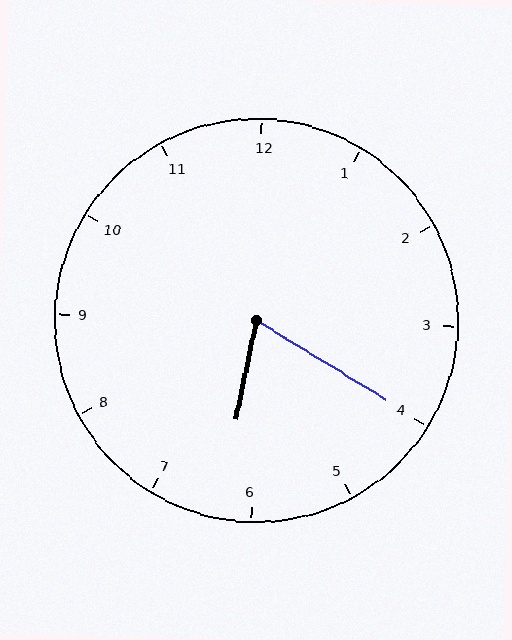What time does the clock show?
6:20.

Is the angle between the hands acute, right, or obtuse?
It is acute.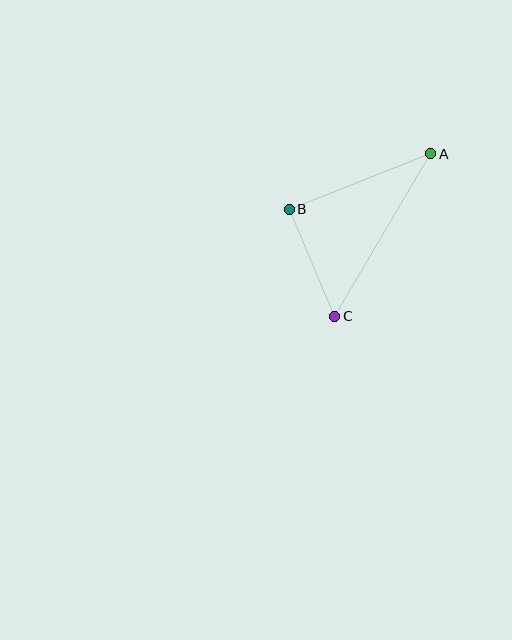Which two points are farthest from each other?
Points A and C are farthest from each other.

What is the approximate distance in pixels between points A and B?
The distance between A and B is approximately 152 pixels.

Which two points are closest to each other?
Points B and C are closest to each other.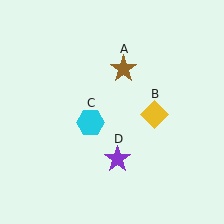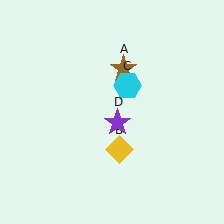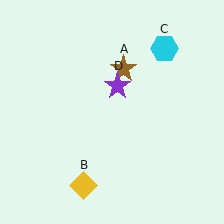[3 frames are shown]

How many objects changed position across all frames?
3 objects changed position: yellow diamond (object B), cyan hexagon (object C), purple star (object D).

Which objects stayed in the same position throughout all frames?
Brown star (object A) remained stationary.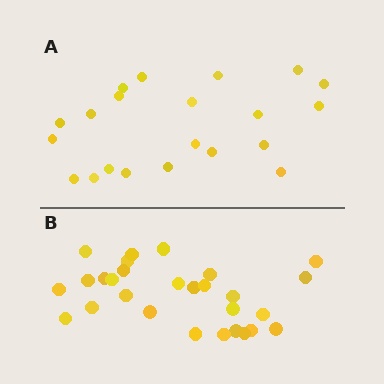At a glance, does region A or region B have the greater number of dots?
Region B (the bottom region) has more dots.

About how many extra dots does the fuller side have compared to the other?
Region B has roughly 8 or so more dots than region A.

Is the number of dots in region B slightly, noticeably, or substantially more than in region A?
Region B has noticeably more, but not dramatically so. The ratio is roughly 1.3 to 1.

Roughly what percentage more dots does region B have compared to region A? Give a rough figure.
About 35% more.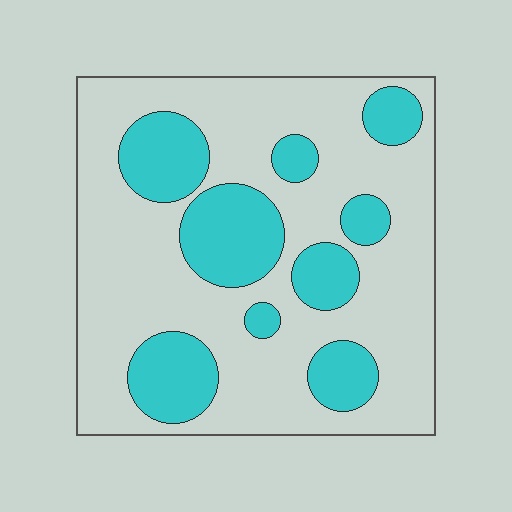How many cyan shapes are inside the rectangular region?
9.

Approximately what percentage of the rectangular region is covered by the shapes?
Approximately 30%.